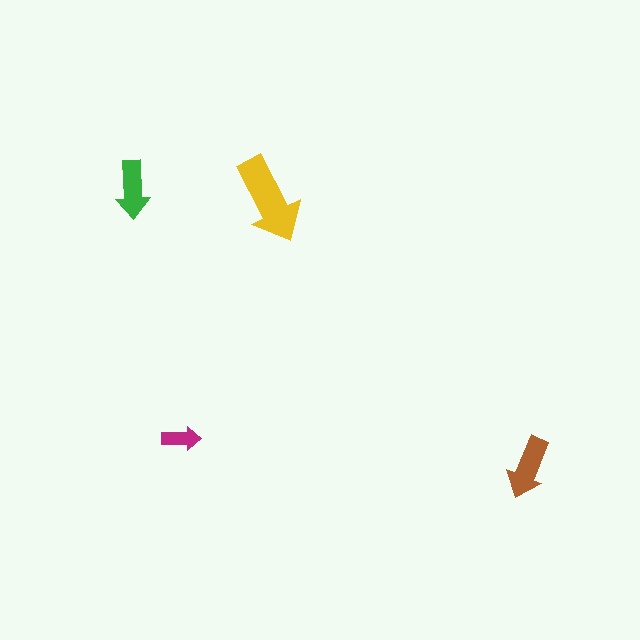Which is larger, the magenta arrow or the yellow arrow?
The yellow one.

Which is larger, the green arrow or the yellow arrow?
The yellow one.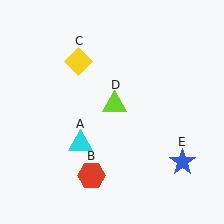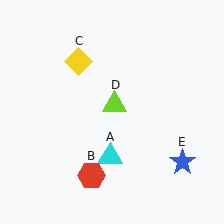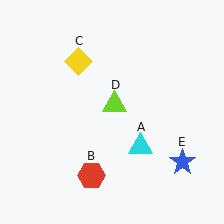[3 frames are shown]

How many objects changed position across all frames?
1 object changed position: cyan triangle (object A).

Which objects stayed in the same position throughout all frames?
Red hexagon (object B) and yellow diamond (object C) and lime triangle (object D) and blue star (object E) remained stationary.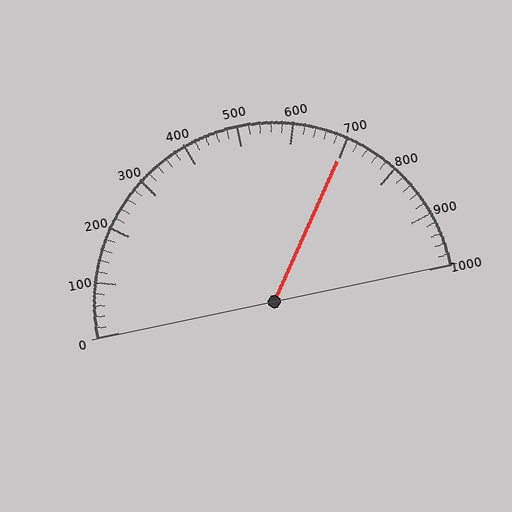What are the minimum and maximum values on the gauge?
The gauge ranges from 0 to 1000.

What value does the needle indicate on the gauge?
The needle indicates approximately 700.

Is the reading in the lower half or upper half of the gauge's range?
The reading is in the upper half of the range (0 to 1000).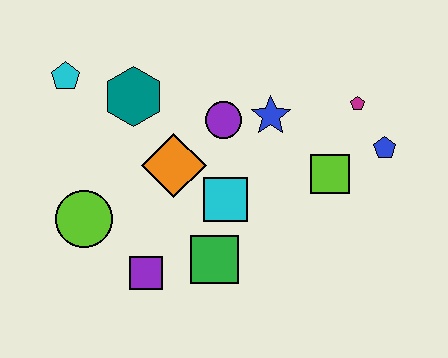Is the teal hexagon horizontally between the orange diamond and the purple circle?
No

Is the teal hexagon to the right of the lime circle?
Yes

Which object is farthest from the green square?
The cyan pentagon is farthest from the green square.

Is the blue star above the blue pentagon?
Yes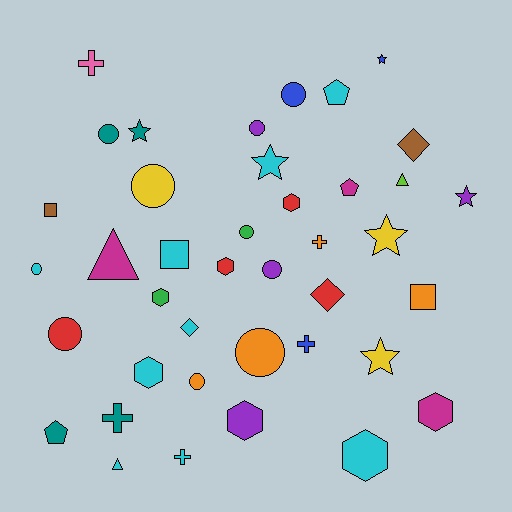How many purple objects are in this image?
There are 4 purple objects.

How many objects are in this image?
There are 40 objects.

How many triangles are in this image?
There are 3 triangles.